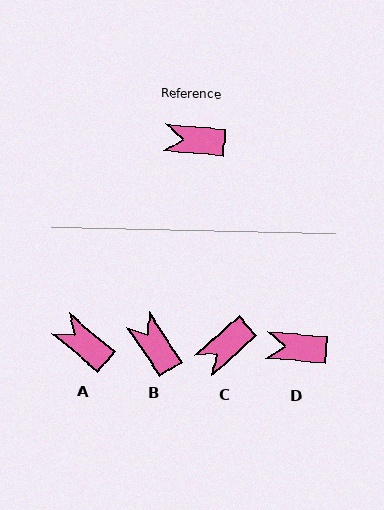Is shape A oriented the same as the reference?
No, it is off by about 35 degrees.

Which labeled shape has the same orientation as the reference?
D.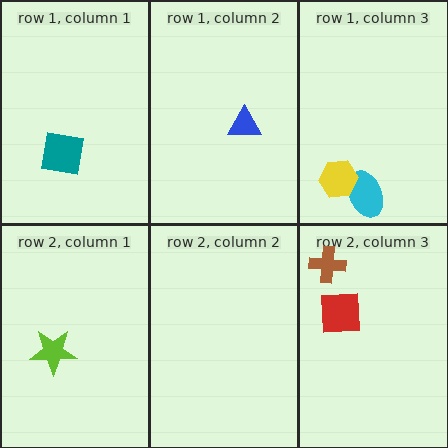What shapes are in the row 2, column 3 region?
The brown cross, the red square.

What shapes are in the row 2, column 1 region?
The lime star.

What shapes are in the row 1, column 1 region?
The teal square.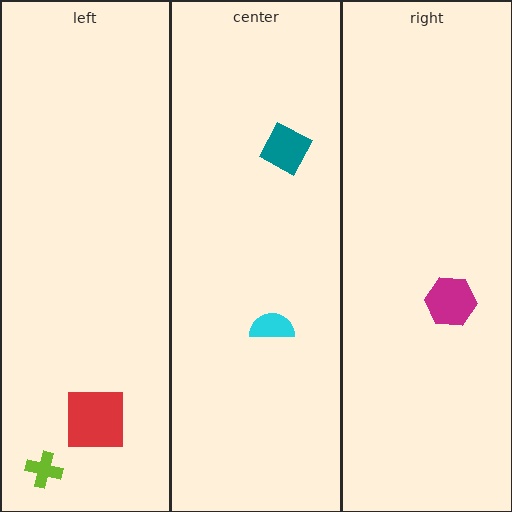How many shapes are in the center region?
2.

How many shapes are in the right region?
1.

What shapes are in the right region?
The magenta hexagon.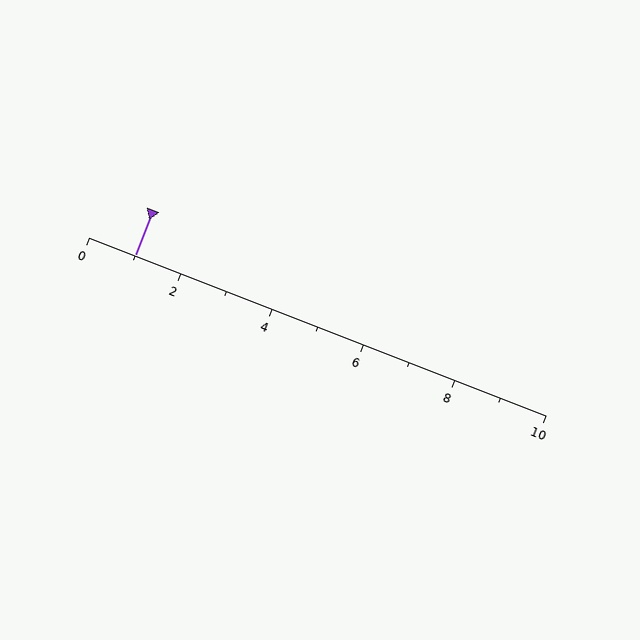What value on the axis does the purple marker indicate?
The marker indicates approximately 1.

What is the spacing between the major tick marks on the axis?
The major ticks are spaced 2 apart.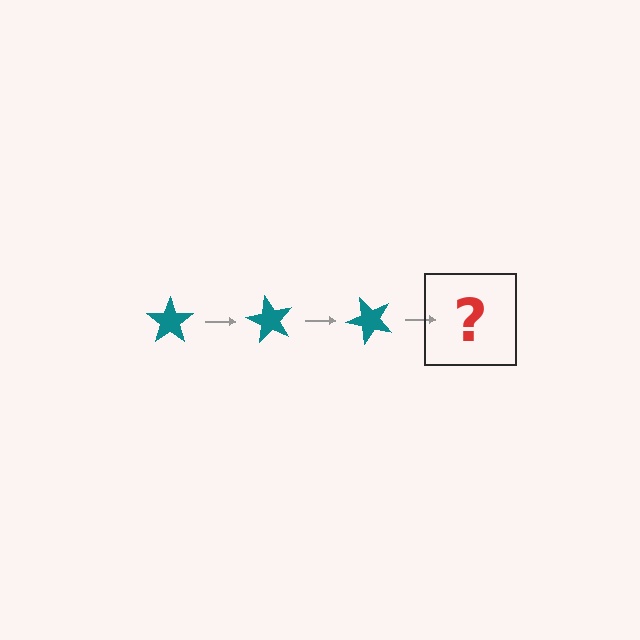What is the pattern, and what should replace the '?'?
The pattern is that the star rotates 60 degrees each step. The '?' should be a teal star rotated 180 degrees.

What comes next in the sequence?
The next element should be a teal star rotated 180 degrees.